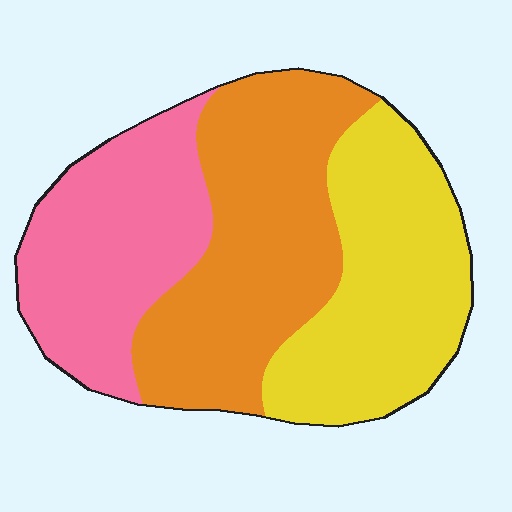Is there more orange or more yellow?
Orange.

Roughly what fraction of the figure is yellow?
Yellow takes up about one third (1/3) of the figure.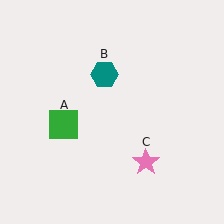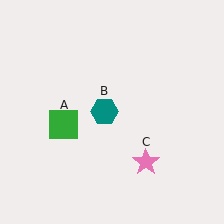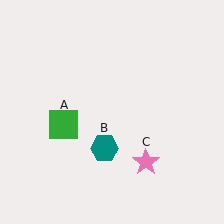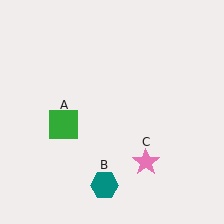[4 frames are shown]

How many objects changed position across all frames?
1 object changed position: teal hexagon (object B).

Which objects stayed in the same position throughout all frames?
Green square (object A) and pink star (object C) remained stationary.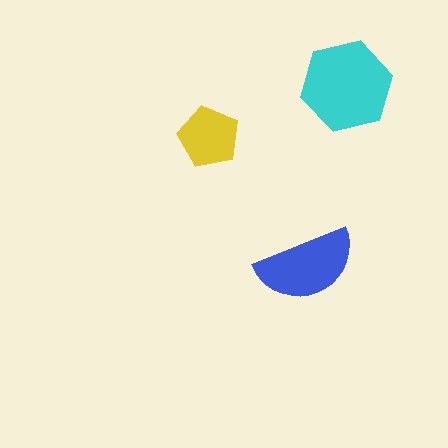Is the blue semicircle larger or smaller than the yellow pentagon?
Larger.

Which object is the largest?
The cyan hexagon.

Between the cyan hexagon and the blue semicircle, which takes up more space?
The cyan hexagon.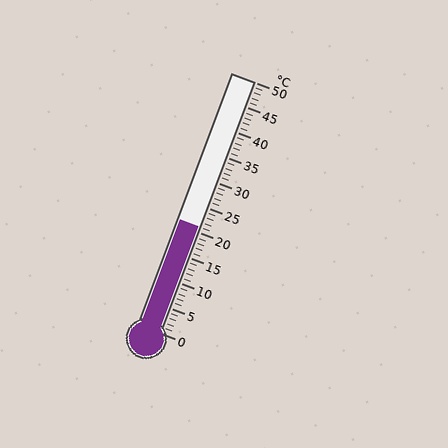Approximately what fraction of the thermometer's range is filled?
The thermometer is filled to approximately 40% of its range.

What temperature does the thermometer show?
The thermometer shows approximately 21°C.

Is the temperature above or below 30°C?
The temperature is below 30°C.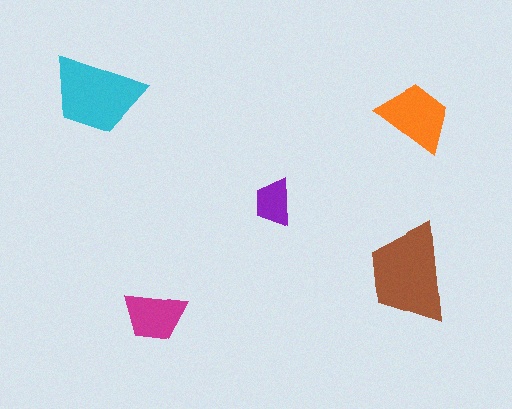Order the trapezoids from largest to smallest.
the brown one, the cyan one, the orange one, the magenta one, the purple one.